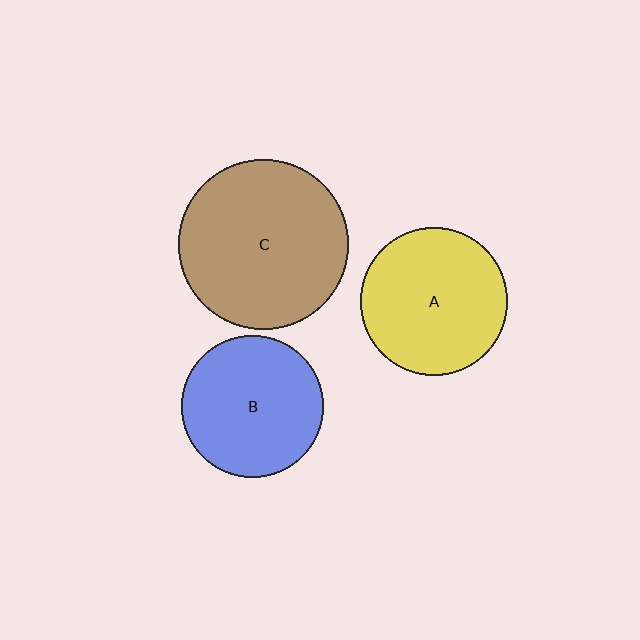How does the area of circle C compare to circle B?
Approximately 1.4 times.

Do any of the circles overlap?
No, none of the circles overlap.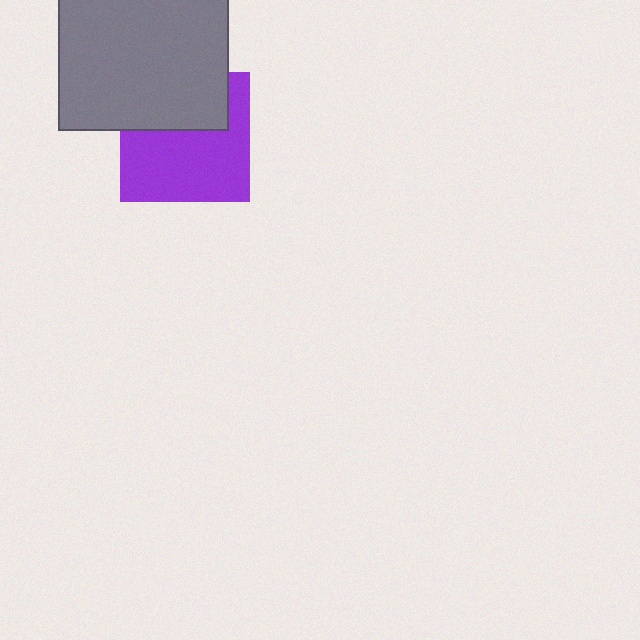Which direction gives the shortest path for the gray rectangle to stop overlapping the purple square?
Moving up gives the shortest separation.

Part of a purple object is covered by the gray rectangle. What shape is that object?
It is a square.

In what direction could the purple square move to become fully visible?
The purple square could move down. That would shift it out from behind the gray rectangle entirely.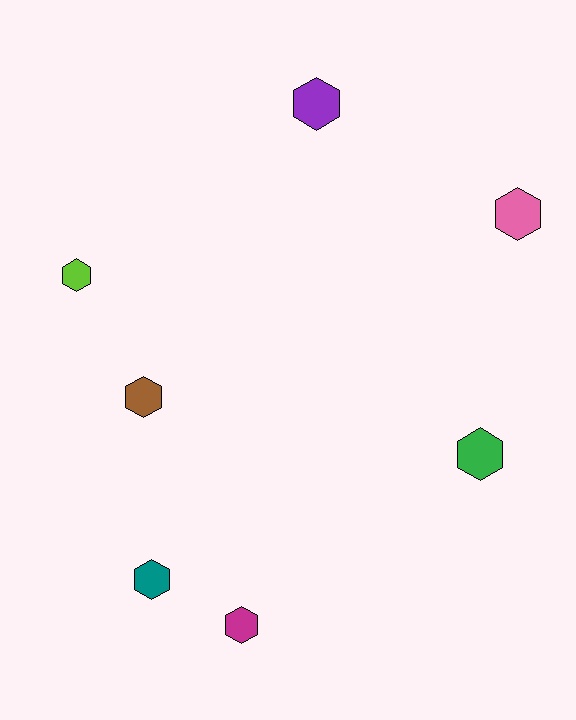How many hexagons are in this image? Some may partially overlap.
There are 7 hexagons.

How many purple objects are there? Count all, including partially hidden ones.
There is 1 purple object.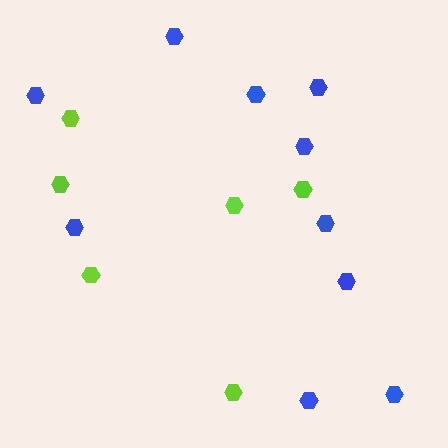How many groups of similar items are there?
There are 2 groups: one group of lime hexagons (6) and one group of blue hexagons (10).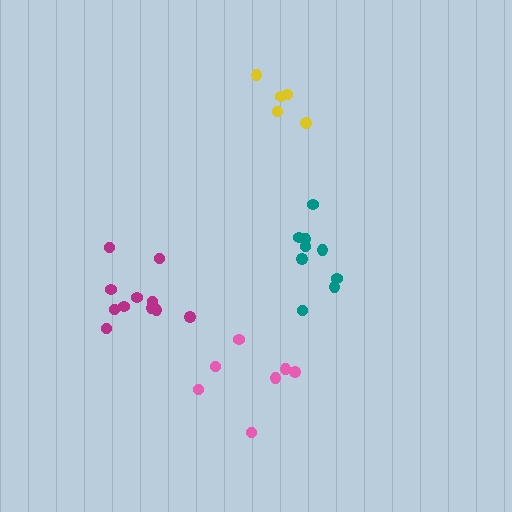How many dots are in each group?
Group 1: 11 dots, Group 2: 5 dots, Group 3: 7 dots, Group 4: 9 dots (32 total).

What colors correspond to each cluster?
The clusters are colored: magenta, yellow, pink, teal.